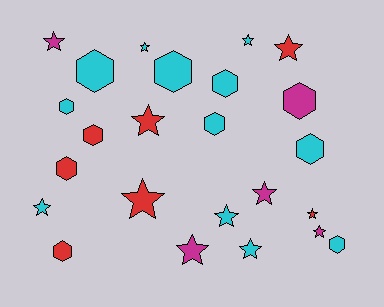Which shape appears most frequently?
Star, with 13 objects.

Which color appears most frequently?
Cyan, with 12 objects.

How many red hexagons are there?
There are 3 red hexagons.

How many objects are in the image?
There are 24 objects.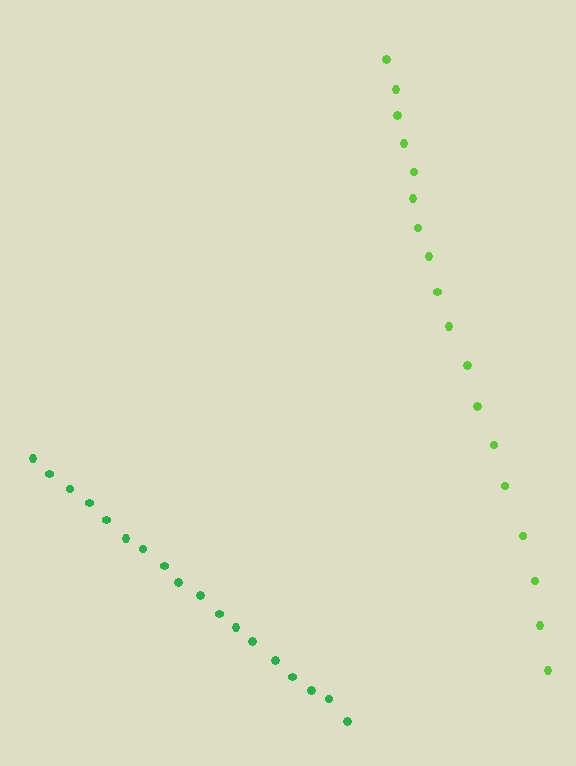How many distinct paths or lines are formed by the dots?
There are 2 distinct paths.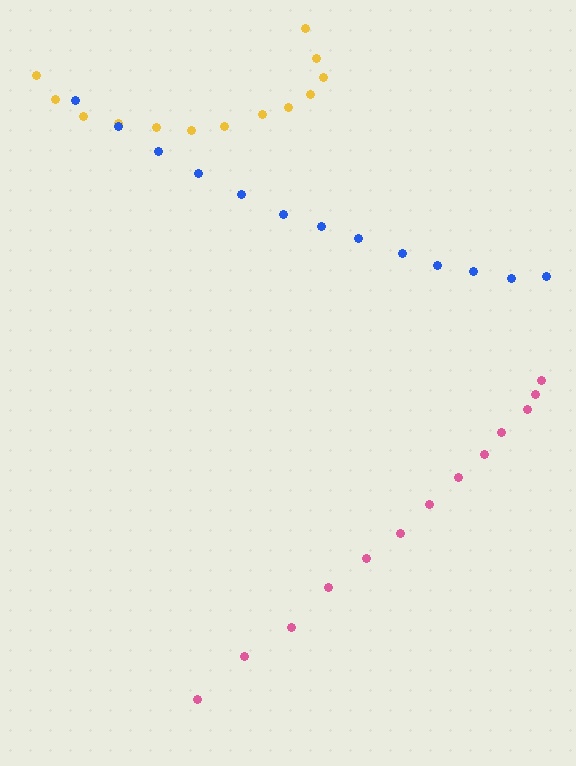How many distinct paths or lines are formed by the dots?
There are 3 distinct paths.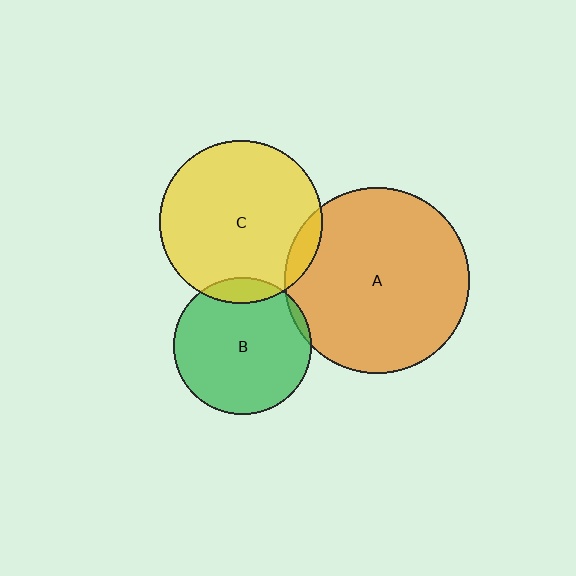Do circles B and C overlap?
Yes.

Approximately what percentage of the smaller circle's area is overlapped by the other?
Approximately 10%.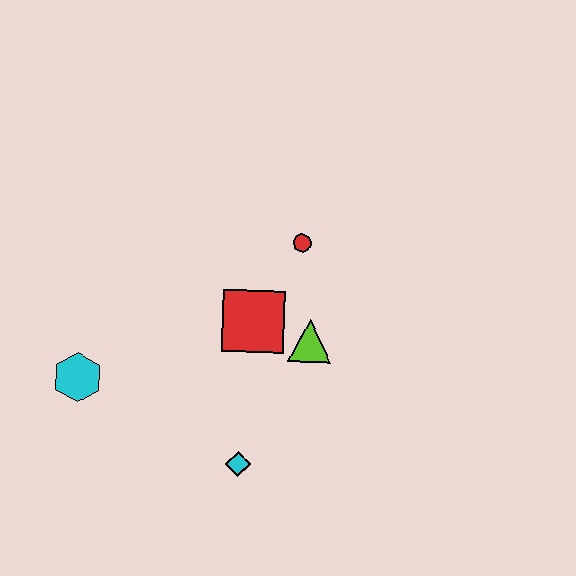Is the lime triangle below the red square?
Yes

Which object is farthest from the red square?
The cyan hexagon is farthest from the red square.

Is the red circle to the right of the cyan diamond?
Yes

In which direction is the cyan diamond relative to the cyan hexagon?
The cyan diamond is to the right of the cyan hexagon.